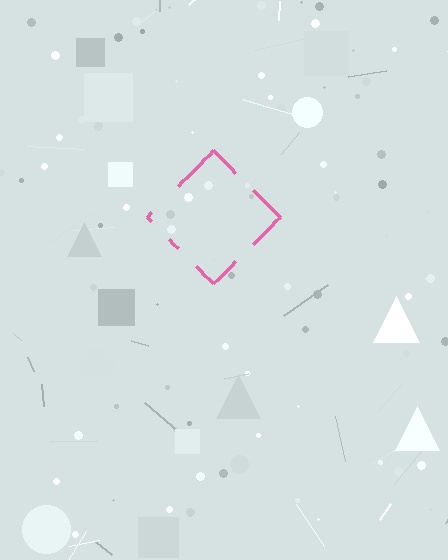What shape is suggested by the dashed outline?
The dashed outline suggests a diamond.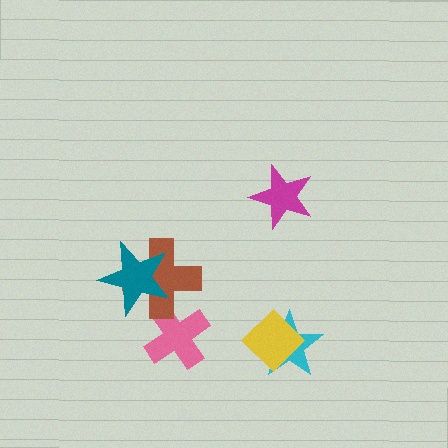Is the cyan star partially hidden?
Yes, it is partially covered by another shape.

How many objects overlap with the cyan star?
1 object overlaps with the cyan star.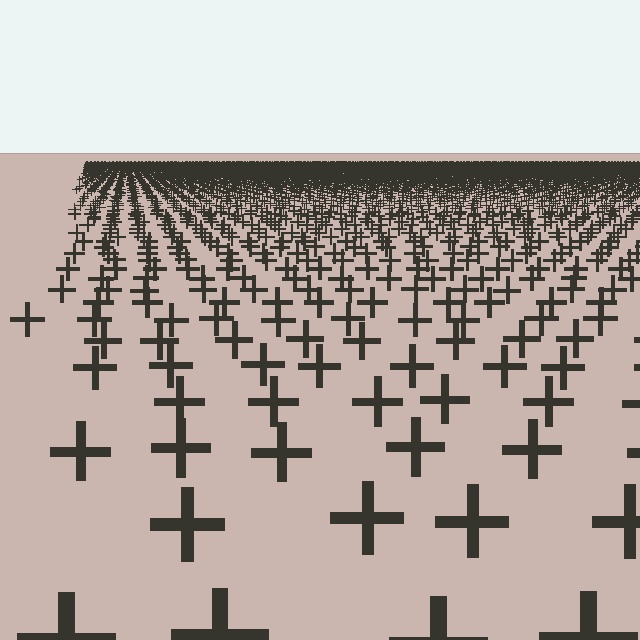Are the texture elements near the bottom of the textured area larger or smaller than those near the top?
Larger. Near the bottom, elements are closer to the viewer and appear at a bigger on-screen size.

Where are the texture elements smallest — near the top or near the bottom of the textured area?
Near the top.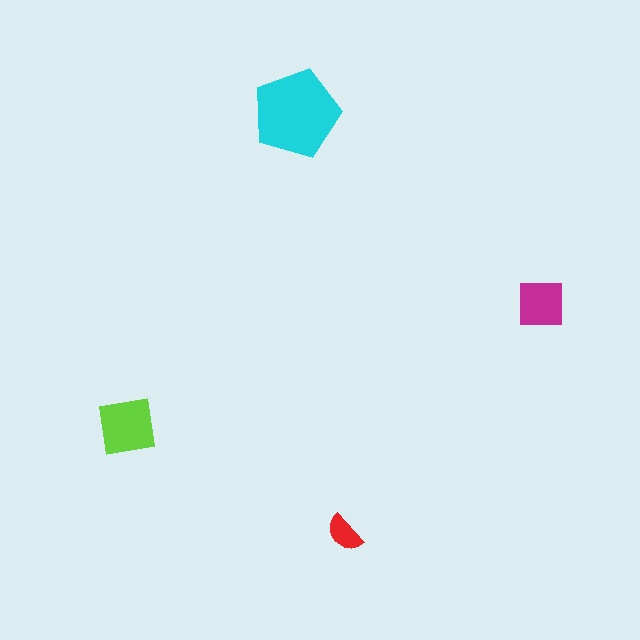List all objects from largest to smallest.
The cyan pentagon, the lime square, the magenta square, the red semicircle.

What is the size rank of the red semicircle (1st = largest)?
4th.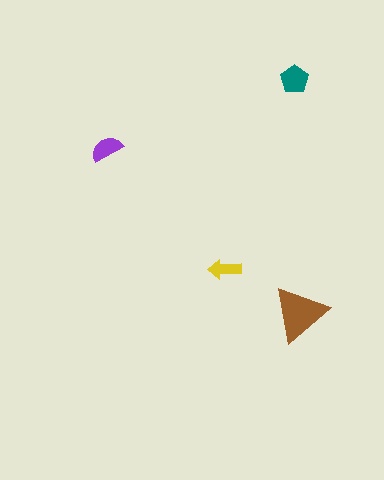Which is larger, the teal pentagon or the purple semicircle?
The teal pentagon.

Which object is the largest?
The brown triangle.